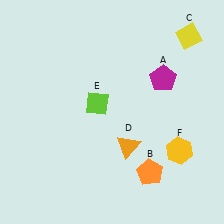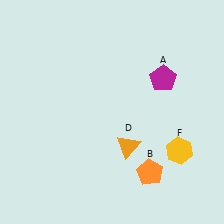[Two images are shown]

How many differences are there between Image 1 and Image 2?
There are 2 differences between the two images.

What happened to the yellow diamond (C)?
The yellow diamond (C) was removed in Image 2. It was in the top-right area of Image 1.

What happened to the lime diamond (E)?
The lime diamond (E) was removed in Image 2. It was in the top-left area of Image 1.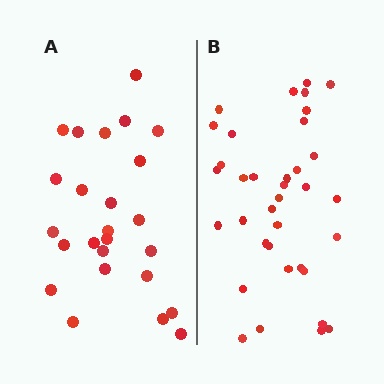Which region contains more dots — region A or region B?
Region B (the right region) has more dots.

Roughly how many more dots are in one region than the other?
Region B has roughly 12 or so more dots than region A.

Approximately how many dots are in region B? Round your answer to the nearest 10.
About 40 dots. (The exact count is 36, which rounds to 40.)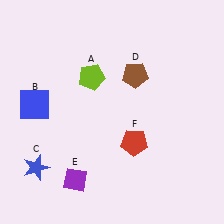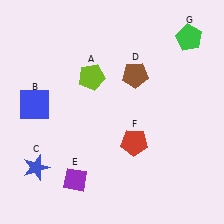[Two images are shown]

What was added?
A green pentagon (G) was added in Image 2.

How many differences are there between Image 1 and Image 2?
There is 1 difference between the two images.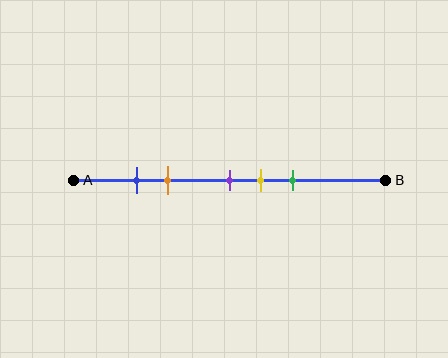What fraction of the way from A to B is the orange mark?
The orange mark is approximately 30% (0.3) of the way from A to B.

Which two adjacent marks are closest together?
The blue and orange marks are the closest adjacent pair.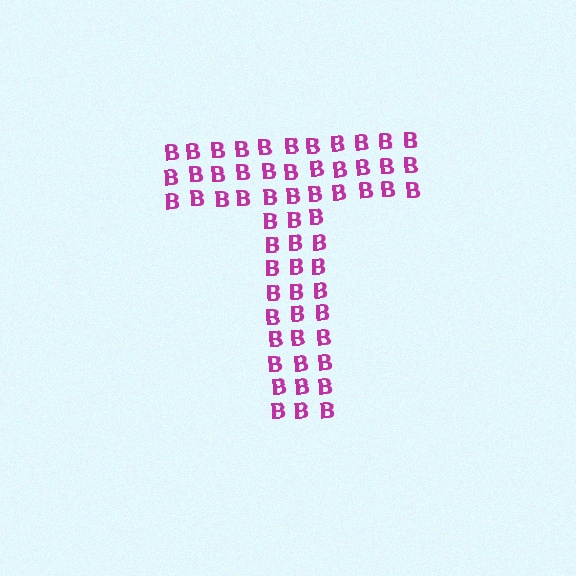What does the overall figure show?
The overall figure shows the letter T.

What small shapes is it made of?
It is made of small letter B's.